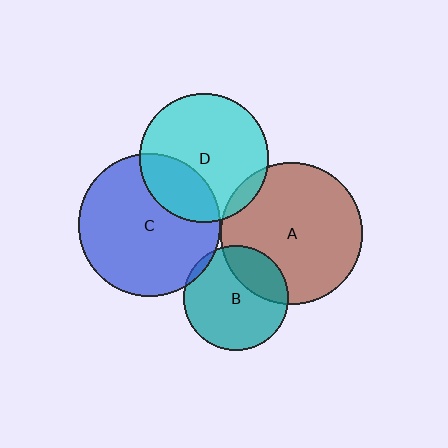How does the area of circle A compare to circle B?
Approximately 1.8 times.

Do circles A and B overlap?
Yes.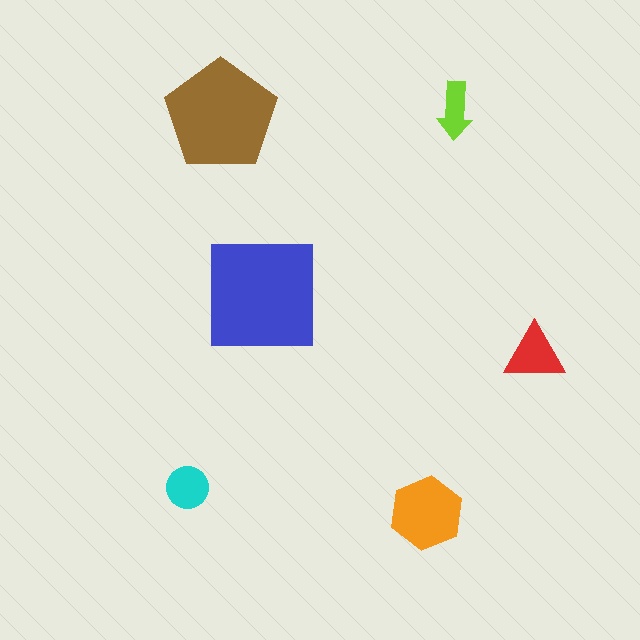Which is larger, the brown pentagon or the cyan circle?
The brown pentagon.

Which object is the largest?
The blue square.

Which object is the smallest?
The lime arrow.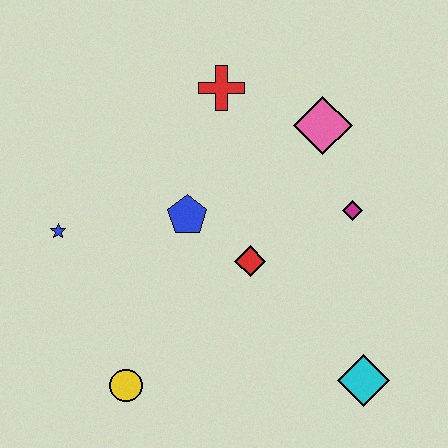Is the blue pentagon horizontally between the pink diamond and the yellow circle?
Yes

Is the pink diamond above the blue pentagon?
Yes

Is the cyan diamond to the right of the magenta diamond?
Yes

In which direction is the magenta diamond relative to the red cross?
The magenta diamond is to the right of the red cross.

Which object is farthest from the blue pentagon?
The cyan diamond is farthest from the blue pentagon.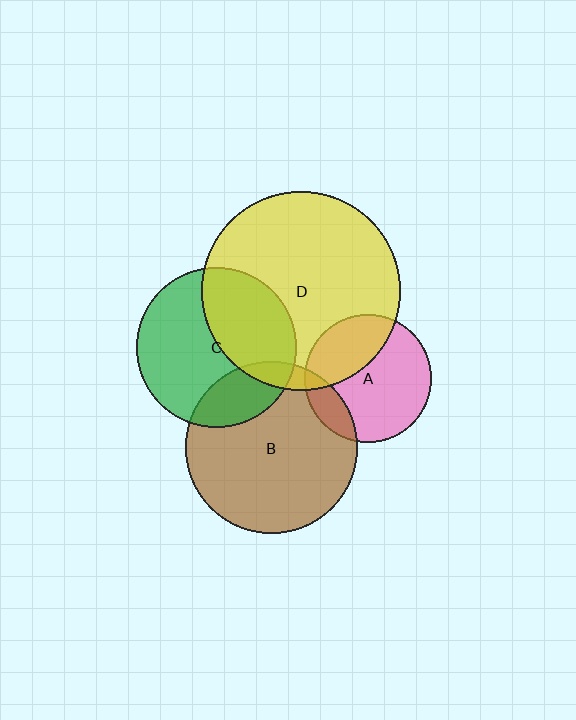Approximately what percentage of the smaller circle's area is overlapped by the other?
Approximately 15%.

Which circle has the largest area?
Circle D (yellow).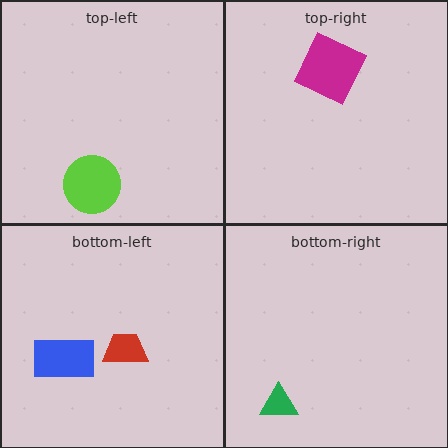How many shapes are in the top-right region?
1.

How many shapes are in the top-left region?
1.